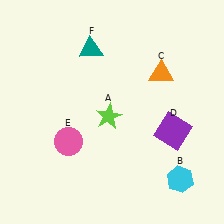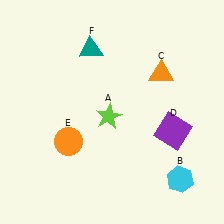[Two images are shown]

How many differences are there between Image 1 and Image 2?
There is 1 difference between the two images.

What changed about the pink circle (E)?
In Image 1, E is pink. In Image 2, it changed to orange.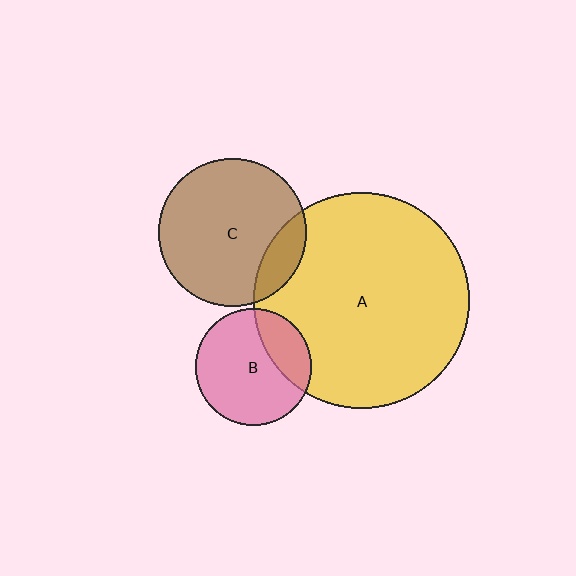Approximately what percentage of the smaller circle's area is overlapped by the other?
Approximately 25%.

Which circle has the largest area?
Circle A (yellow).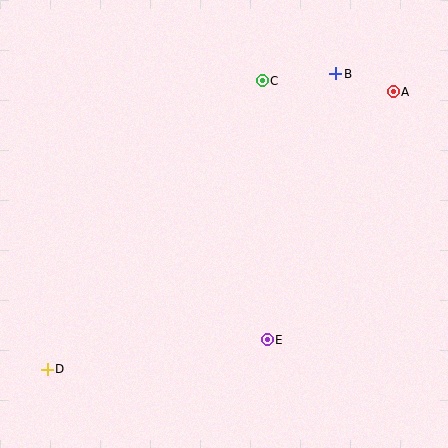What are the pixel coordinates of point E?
Point E is at (267, 340).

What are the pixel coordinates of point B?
Point B is at (336, 74).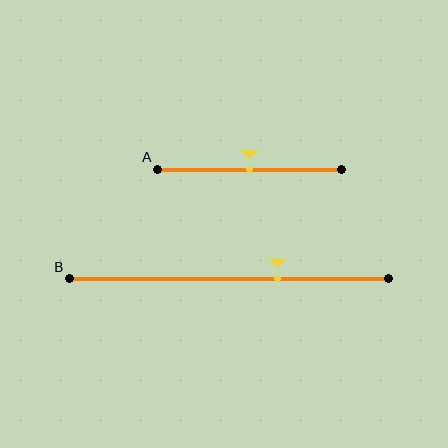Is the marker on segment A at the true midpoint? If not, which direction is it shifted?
Yes, the marker on segment A is at the true midpoint.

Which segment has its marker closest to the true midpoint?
Segment A has its marker closest to the true midpoint.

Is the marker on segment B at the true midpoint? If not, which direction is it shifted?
No, the marker on segment B is shifted to the right by about 15% of the segment length.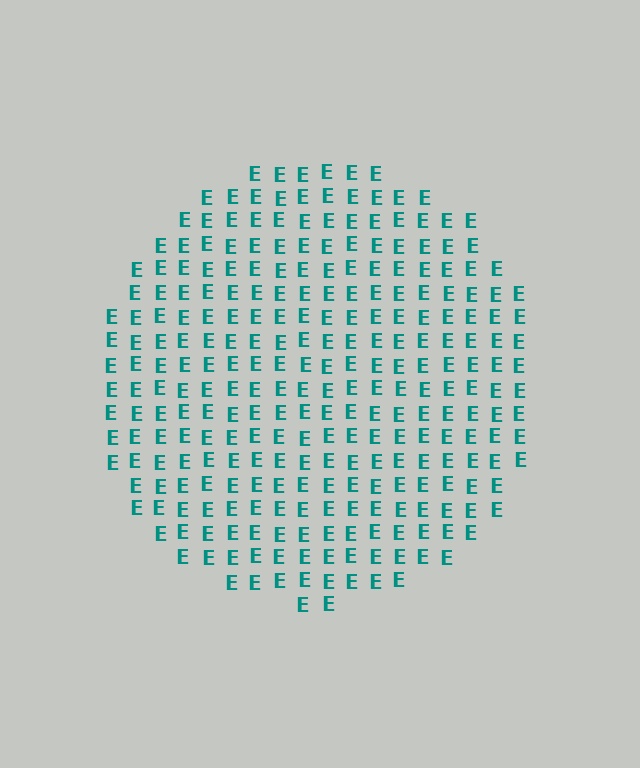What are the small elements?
The small elements are letter E's.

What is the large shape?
The large shape is a circle.